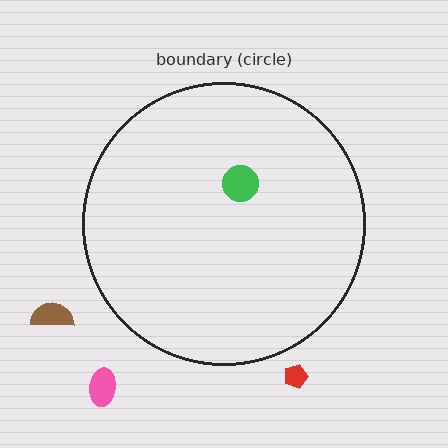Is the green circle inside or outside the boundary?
Inside.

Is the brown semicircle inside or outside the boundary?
Outside.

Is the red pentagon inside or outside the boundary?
Outside.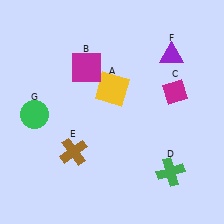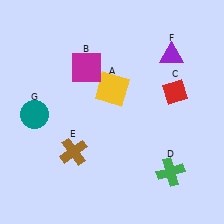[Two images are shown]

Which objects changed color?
C changed from magenta to red. G changed from green to teal.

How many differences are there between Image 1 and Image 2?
There are 2 differences between the two images.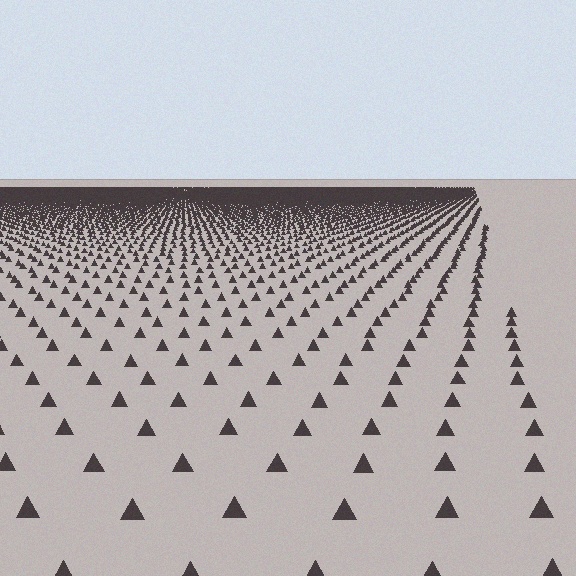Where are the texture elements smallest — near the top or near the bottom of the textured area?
Near the top.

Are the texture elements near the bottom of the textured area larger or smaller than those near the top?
Larger. Near the bottom, elements are closer to the viewer and appear at a bigger on-screen size.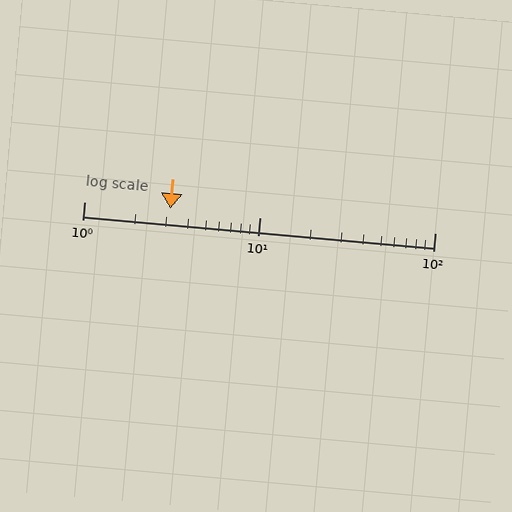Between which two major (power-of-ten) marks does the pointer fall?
The pointer is between 1 and 10.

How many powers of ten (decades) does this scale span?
The scale spans 2 decades, from 1 to 100.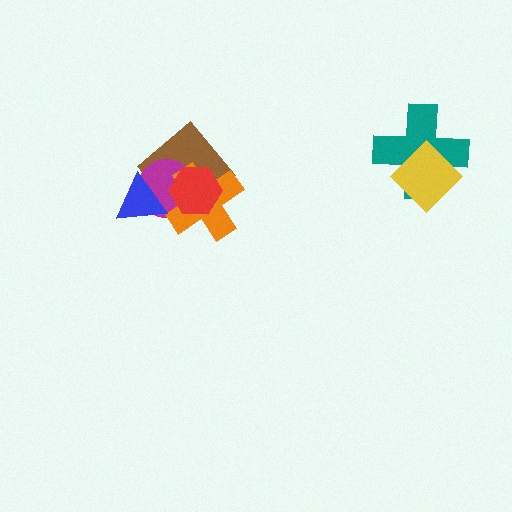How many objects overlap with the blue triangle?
2 objects overlap with the blue triangle.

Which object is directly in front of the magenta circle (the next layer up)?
The orange cross is directly in front of the magenta circle.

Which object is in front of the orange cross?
The red hexagon is in front of the orange cross.